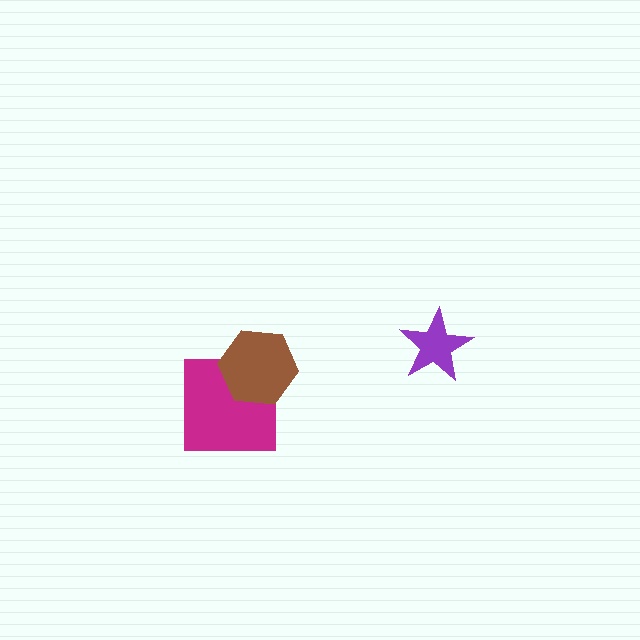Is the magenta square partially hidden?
Yes, it is partially covered by another shape.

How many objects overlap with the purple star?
0 objects overlap with the purple star.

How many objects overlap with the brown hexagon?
1 object overlaps with the brown hexagon.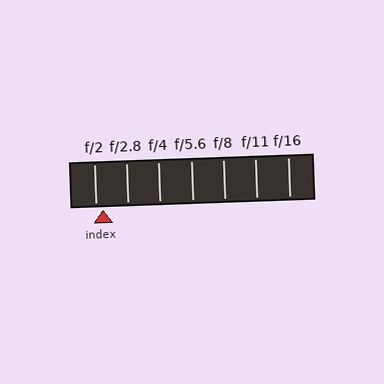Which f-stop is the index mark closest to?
The index mark is closest to f/2.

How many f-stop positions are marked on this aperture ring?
There are 7 f-stop positions marked.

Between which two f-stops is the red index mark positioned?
The index mark is between f/2 and f/2.8.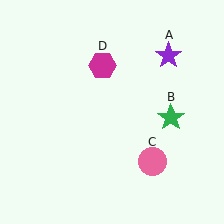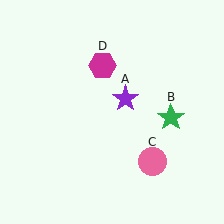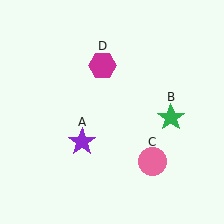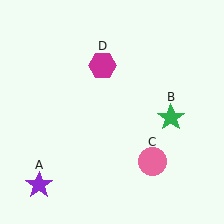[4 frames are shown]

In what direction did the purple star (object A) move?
The purple star (object A) moved down and to the left.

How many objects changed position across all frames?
1 object changed position: purple star (object A).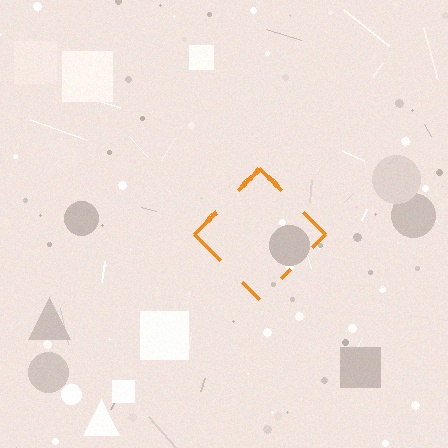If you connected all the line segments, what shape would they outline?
They would outline a diamond.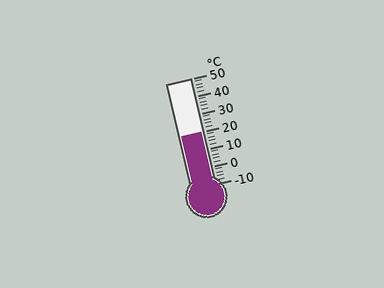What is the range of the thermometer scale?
The thermometer scale ranges from -10°C to 50°C.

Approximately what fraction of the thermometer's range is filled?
The thermometer is filled to approximately 50% of its range.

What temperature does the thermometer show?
The thermometer shows approximately 20°C.